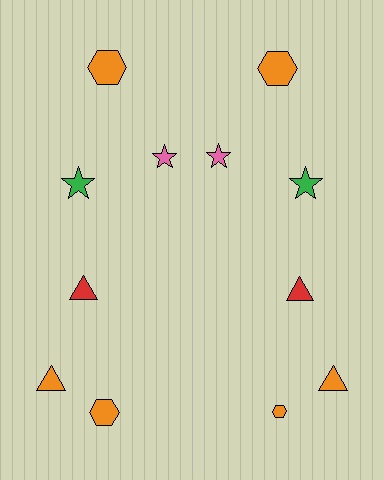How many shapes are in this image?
There are 12 shapes in this image.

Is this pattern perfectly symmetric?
No, the pattern is not perfectly symmetric. The orange hexagon on the right side has a different size than its mirror counterpart.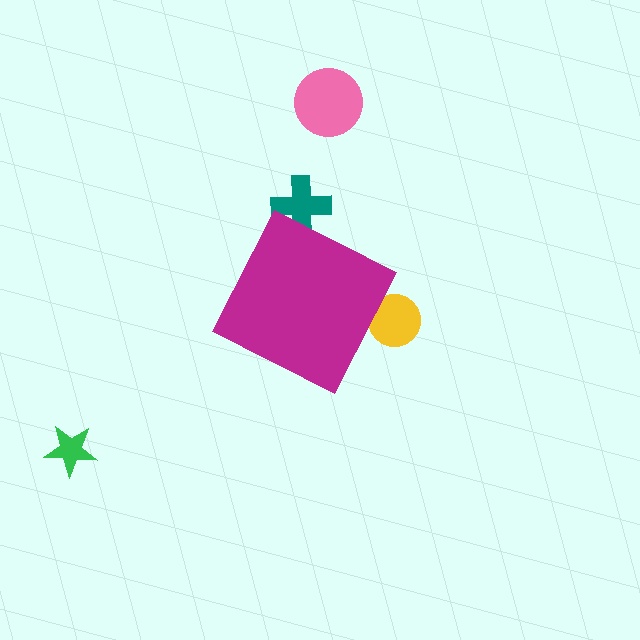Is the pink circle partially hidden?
No, the pink circle is fully visible.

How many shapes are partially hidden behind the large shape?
2 shapes are partially hidden.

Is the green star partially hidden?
No, the green star is fully visible.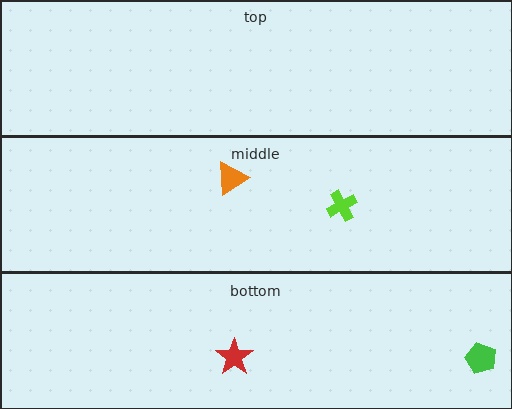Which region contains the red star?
The bottom region.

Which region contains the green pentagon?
The bottom region.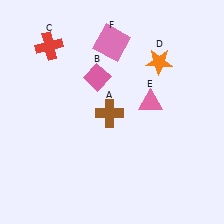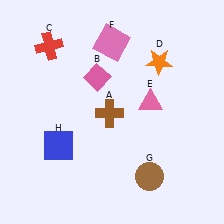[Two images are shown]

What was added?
A brown circle (G), a blue square (H) were added in Image 2.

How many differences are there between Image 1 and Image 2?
There are 2 differences between the two images.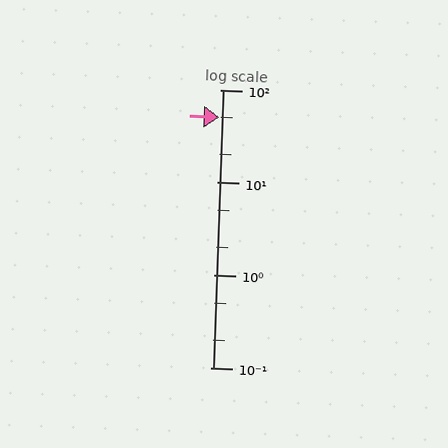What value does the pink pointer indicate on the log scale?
The pointer indicates approximately 50.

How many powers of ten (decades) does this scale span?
The scale spans 3 decades, from 0.1 to 100.